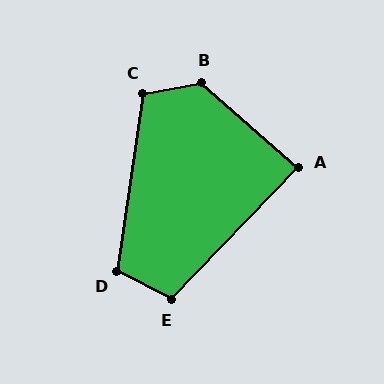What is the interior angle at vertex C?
Approximately 109 degrees (obtuse).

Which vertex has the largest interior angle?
B, at approximately 128 degrees.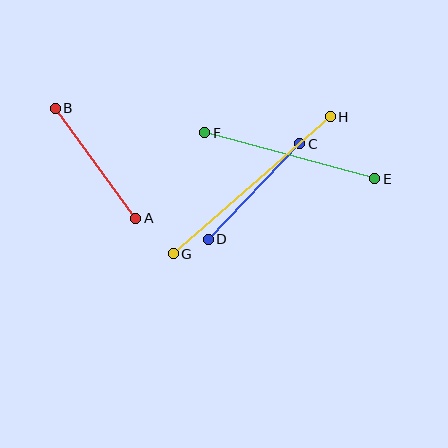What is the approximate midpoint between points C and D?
The midpoint is at approximately (254, 191) pixels.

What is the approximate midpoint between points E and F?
The midpoint is at approximately (290, 156) pixels.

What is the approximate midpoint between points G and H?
The midpoint is at approximately (252, 185) pixels.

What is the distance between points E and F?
The distance is approximately 176 pixels.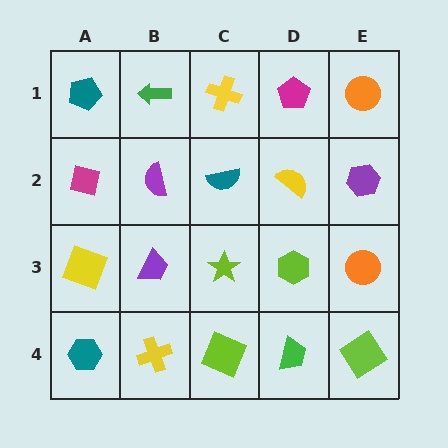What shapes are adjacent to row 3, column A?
A magenta square (row 2, column A), a teal hexagon (row 4, column A), a purple trapezoid (row 3, column B).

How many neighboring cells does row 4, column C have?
3.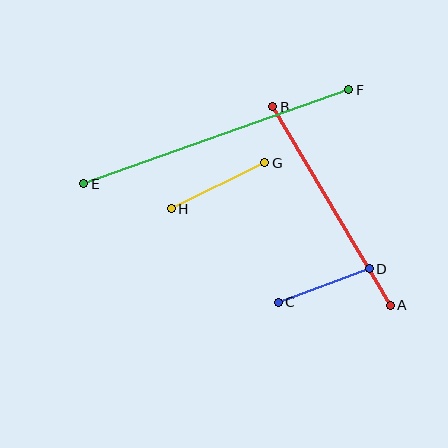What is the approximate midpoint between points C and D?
The midpoint is at approximately (324, 286) pixels.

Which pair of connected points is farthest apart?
Points E and F are farthest apart.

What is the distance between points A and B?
The distance is approximately 231 pixels.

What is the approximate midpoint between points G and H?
The midpoint is at approximately (218, 186) pixels.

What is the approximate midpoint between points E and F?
The midpoint is at approximately (216, 137) pixels.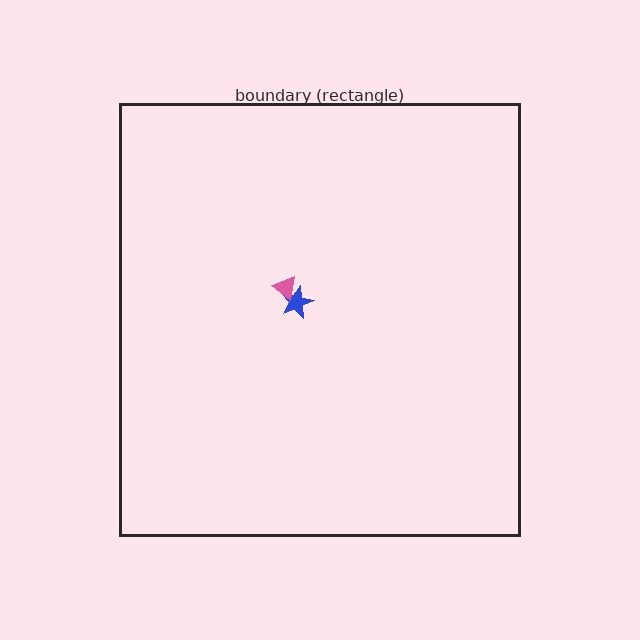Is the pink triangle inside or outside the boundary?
Inside.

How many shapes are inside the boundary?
2 inside, 0 outside.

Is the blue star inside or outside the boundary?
Inside.